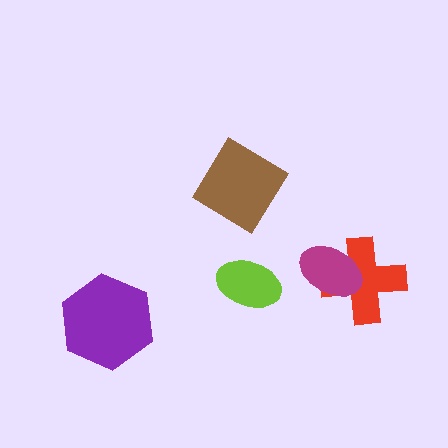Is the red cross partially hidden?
Yes, it is partially covered by another shape.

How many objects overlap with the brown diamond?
0 objects overlap with the brown diamond.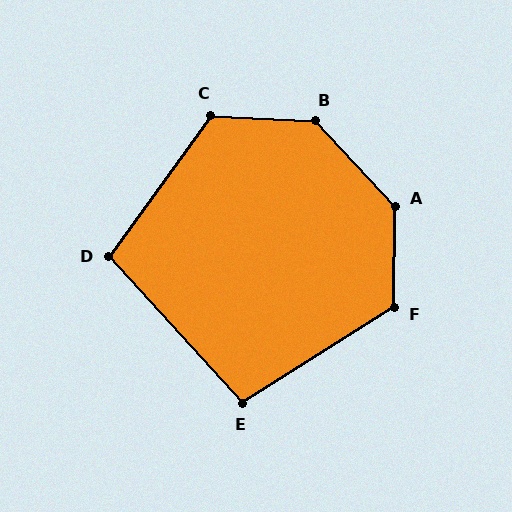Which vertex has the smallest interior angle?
E, at approximately 100 degrees.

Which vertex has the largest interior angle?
A, at approximately 137 degrees.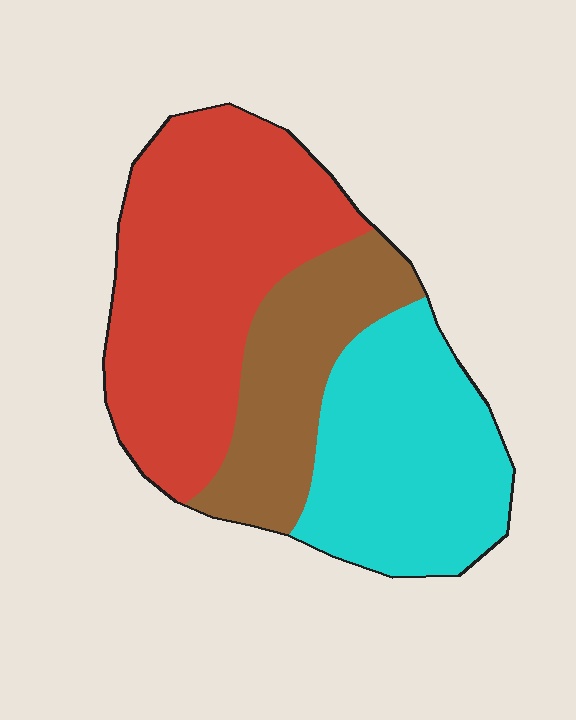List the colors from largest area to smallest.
From largest to smallest: red, cyan, brown.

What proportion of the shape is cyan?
Cyan covers 32% of the shape.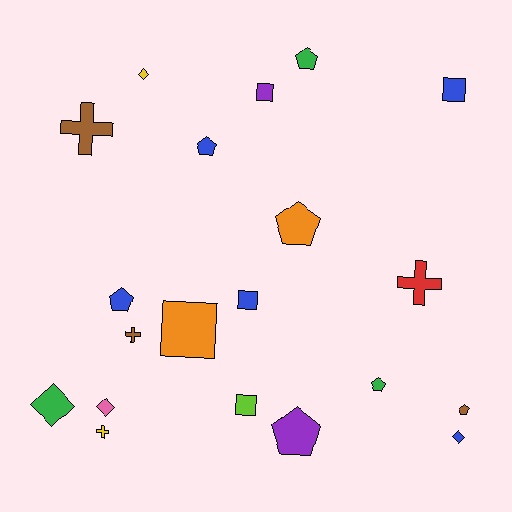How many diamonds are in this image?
There are 4 diamonds.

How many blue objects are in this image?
There are 5 blue objects.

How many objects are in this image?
There are 20 objects.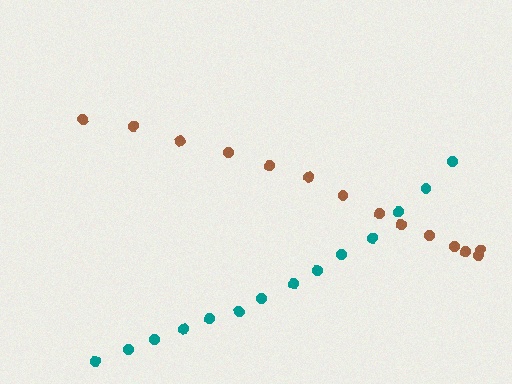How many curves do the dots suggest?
There are 2 distinct paths.